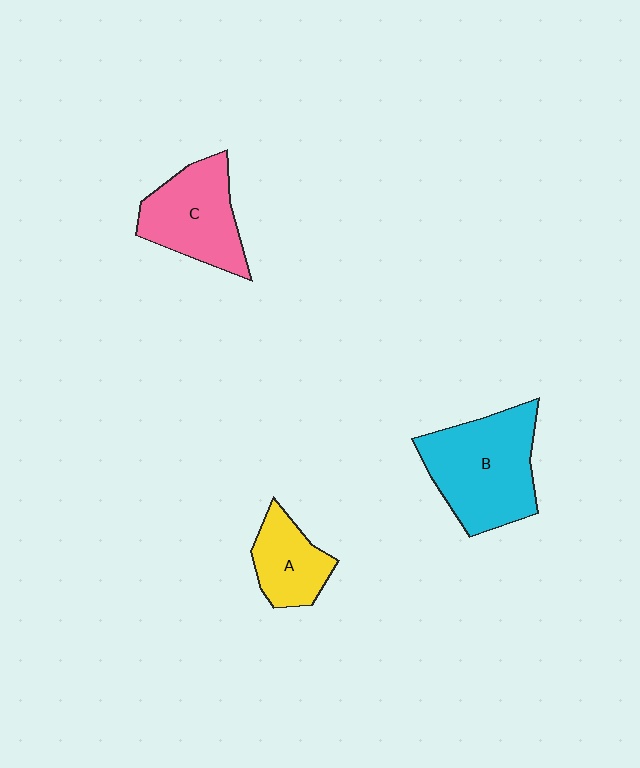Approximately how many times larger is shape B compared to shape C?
Approximately 1.3 times.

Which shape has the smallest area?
Shape A (yellow).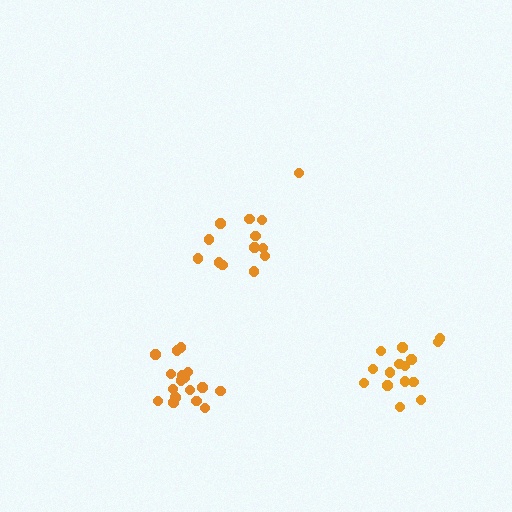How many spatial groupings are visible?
There are 3 spatial groupings.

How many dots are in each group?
Group 1: 13 dots, Group 2: 15 dots, Group 3: 18 dots (46 total).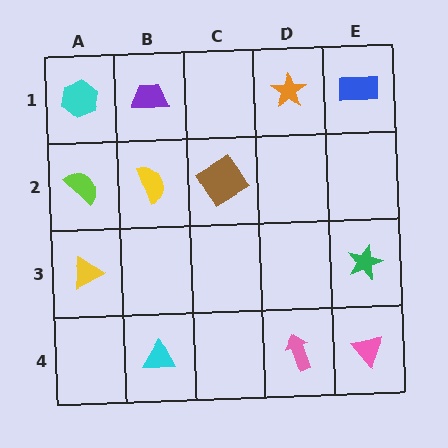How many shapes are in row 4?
3 shapes.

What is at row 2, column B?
A yellow semicircle.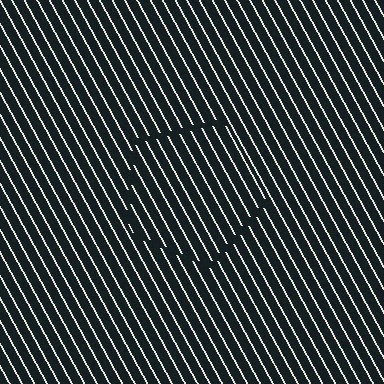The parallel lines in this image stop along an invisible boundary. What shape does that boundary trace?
An illusory pentagon. The interior of the shape contains the same grating, shifted by half a period — the contour is defined by the phase discontinuity where line-ends from the inner and outer gratings abut.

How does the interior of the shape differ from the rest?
The interior of the shape contains the same grating, shifted by half a period — the contour is defined by the phase discontinuity where line-ends from the inner and outer gratings abut.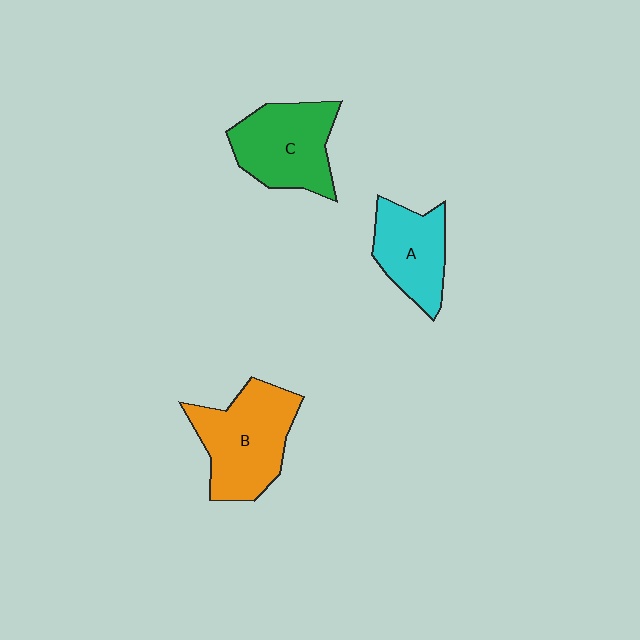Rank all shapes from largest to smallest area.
From largest to smallest: B (orange), C (green), A (cyan).